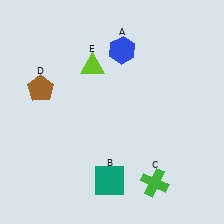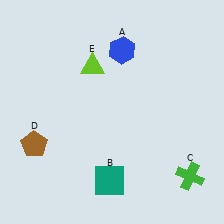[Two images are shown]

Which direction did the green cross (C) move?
The green cross (C) moved right.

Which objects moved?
The objects that moved are: the green cross (C), the brown pentagon (D).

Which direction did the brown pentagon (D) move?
The brown pentagon (D) moved down.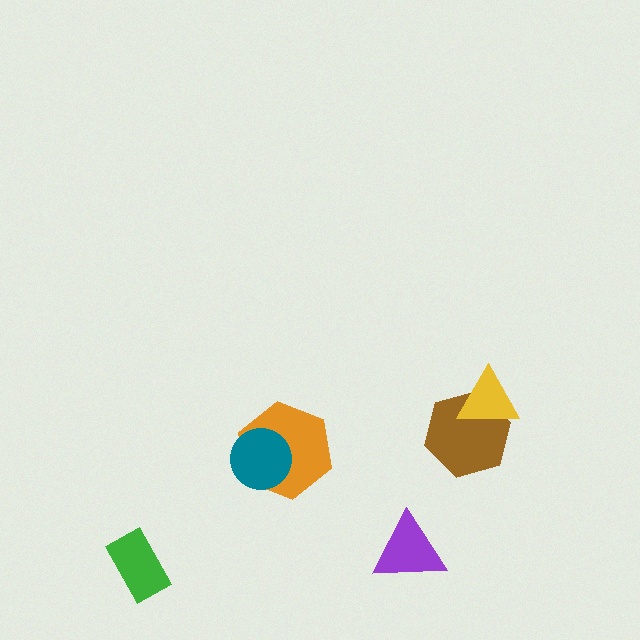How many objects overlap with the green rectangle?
0 objects overlap with the green rectangle.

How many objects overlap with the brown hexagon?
1 object overlaps with the brown hexagon.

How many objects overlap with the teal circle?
1 object overlaps with the teal circle.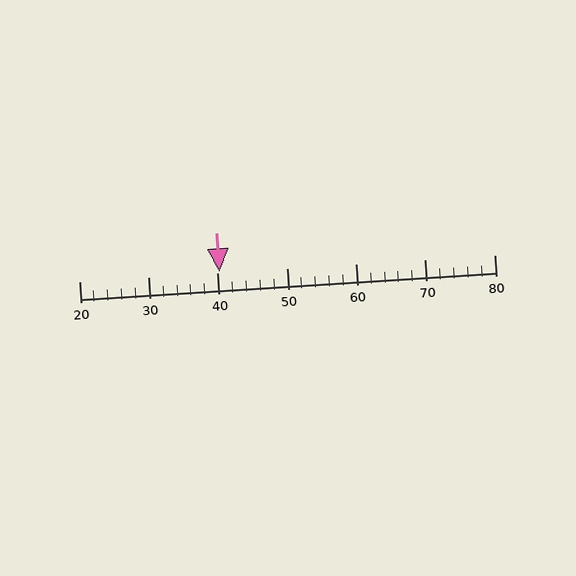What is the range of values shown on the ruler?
The ruler shows values from 20 to 80.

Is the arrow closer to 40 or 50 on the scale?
The arrow is closer to 40.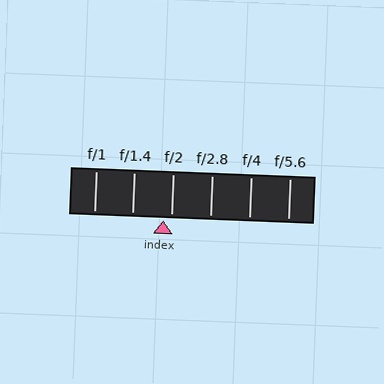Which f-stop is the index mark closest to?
The index mark is closest to f/2.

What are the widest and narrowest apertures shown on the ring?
The widest aperture shown is f/1 and the narrowest is f/5.6.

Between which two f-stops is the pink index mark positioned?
The index mark is between f/1.4 and f/2.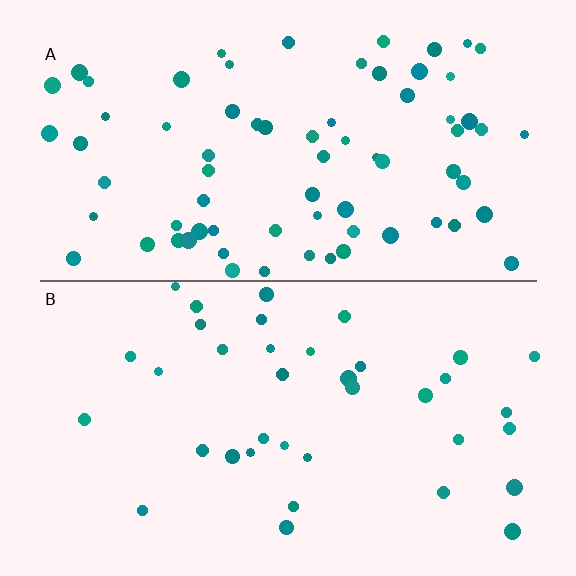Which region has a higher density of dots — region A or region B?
A (the top).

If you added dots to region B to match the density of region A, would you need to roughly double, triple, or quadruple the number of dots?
Approximately double.